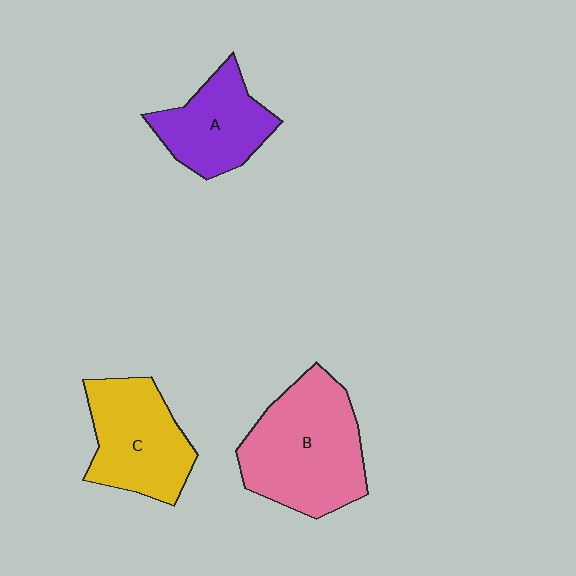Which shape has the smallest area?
Shape A (purple).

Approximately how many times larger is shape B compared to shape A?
Approximately 1.6 times.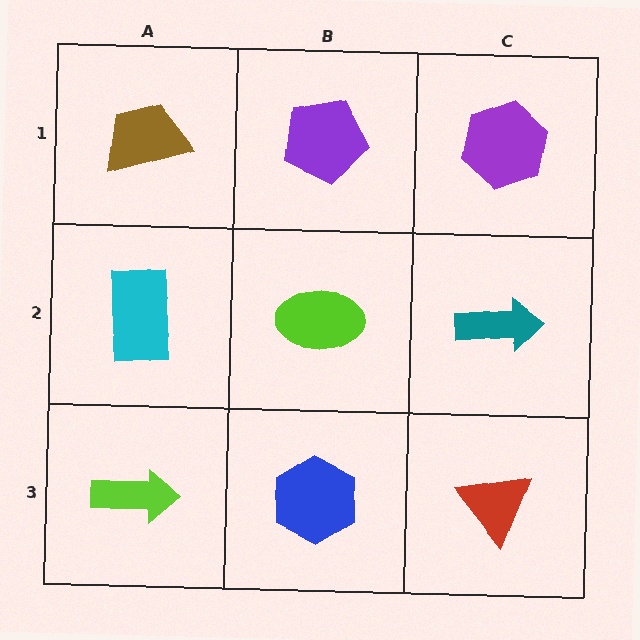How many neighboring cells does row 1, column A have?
2.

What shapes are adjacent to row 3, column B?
A lime ellipse (row 2, column B), a lime arrow (row 3, column A), a red triangle (row 3, column C).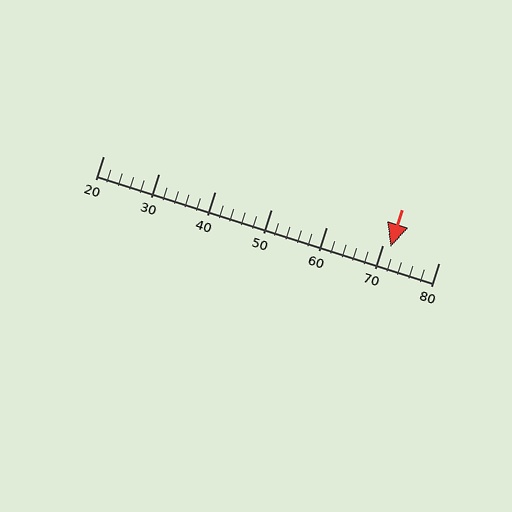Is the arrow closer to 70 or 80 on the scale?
The arrow is closer to 70.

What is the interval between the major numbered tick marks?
The major tick marks are spaced 10 units apart.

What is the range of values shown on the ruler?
The ruler shows values from 20 to 80.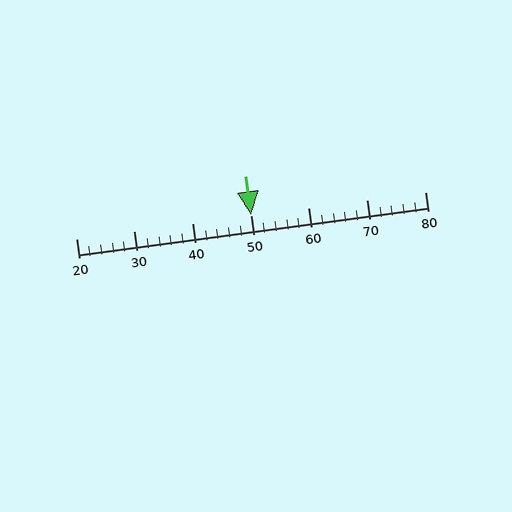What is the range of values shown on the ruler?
The ruler shows values from 20 to 80.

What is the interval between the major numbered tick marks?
The major tick marks are spaced 10 units apart.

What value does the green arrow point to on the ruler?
The green arrow points to approximately 50.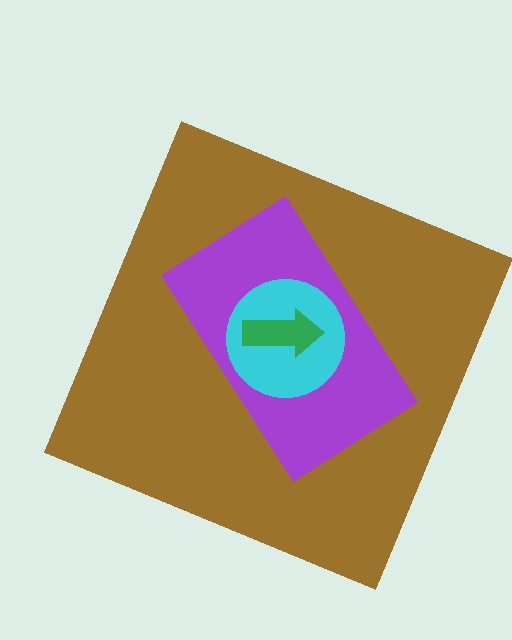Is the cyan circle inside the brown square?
Yes.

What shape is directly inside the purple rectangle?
The cyan circle.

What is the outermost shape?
The brown square.